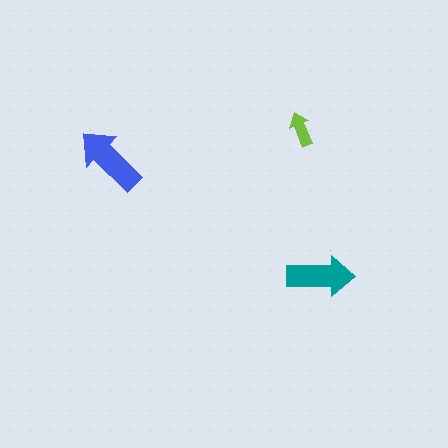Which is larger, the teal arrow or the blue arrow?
The blue one.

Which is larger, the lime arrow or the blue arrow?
The blue one.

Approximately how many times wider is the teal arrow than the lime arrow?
About 2 times wider.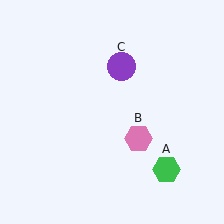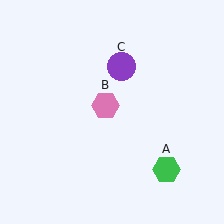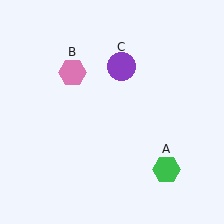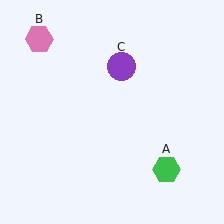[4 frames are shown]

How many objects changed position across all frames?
1 object changed position: pink hexagon (object B).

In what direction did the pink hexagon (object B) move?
The pink hexagon (object B) moved up and to the left.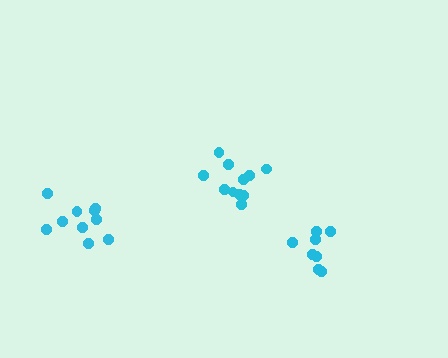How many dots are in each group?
Group 1: 10 dots, Group 2: 8 dots, Group 3: 11 dots (29 total).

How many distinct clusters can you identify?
There are 3 distinct clusters.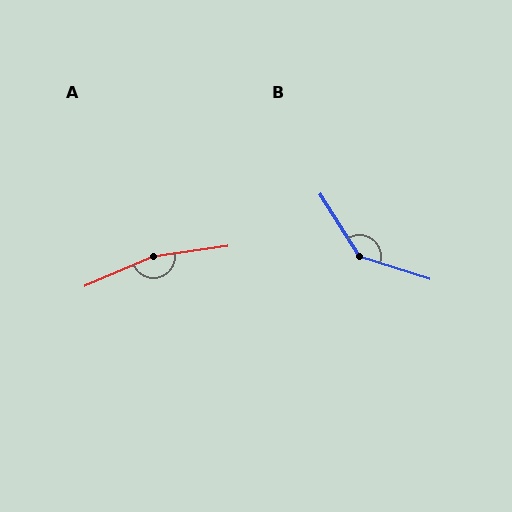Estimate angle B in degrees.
Approximately 140 degrees.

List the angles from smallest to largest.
B (140°), A (165°).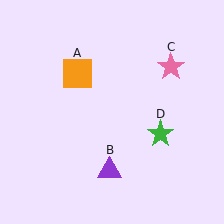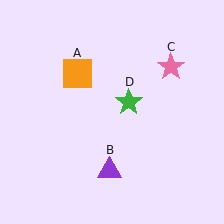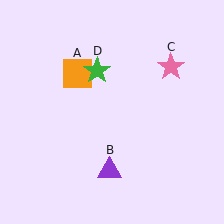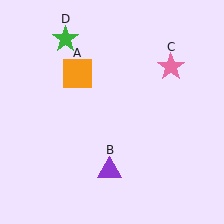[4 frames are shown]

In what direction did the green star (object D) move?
The green star (object D) moved up and to the left.